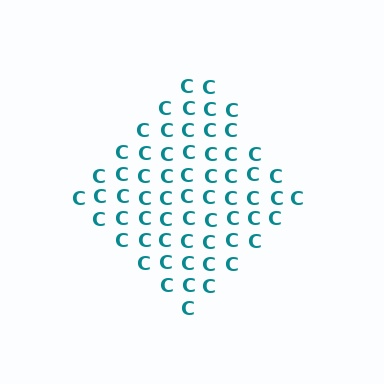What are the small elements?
The small elements are letter C's.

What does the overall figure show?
The overall figure shows a diamond.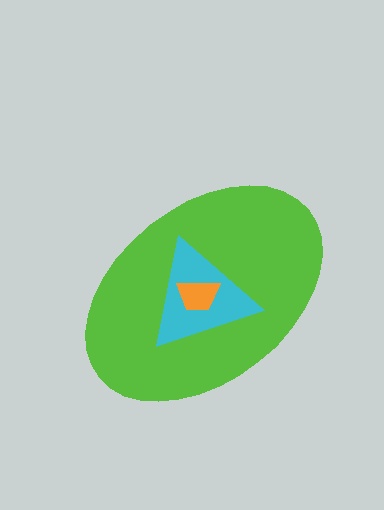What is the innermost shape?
The orange trapezoid.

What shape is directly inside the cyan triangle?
The orange trapezoid.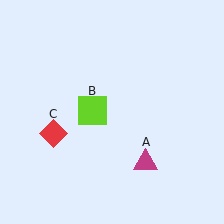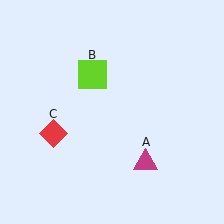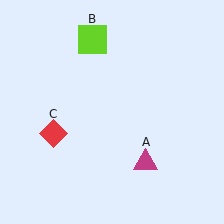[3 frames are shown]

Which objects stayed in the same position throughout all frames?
Magenta triangle (object A) and red diamond (object C) remained stationary.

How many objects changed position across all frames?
1 object changed position: lime square (object B).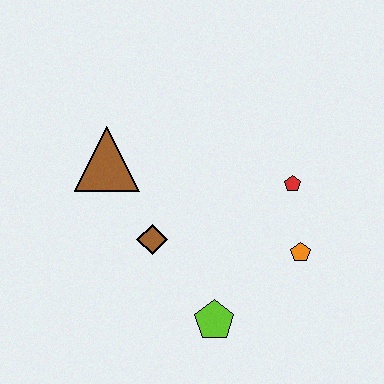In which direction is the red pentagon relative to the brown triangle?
The red pentagon is to the right of the brown triangle.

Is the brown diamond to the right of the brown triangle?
Yes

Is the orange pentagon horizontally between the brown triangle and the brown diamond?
No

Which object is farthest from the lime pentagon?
The brown triangle is farthest from the lime pentagon.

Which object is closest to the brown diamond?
The brown triangle is closest to the brown diamond.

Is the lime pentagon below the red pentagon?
Yes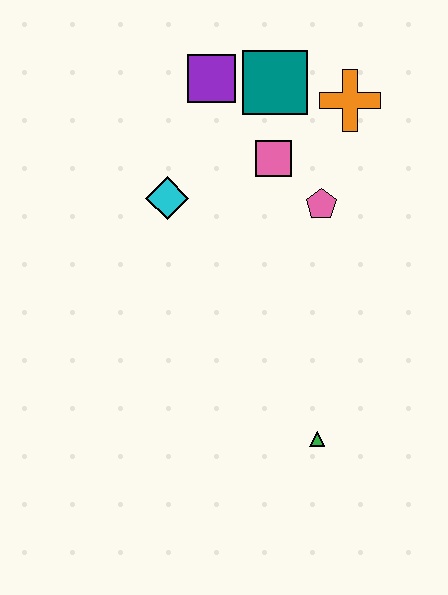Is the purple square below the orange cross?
No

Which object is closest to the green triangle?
The pink pentagon is closest to the green triangle.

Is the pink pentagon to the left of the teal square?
No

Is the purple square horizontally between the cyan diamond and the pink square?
Yes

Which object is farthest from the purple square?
The green triangle is farthest from the purple square.